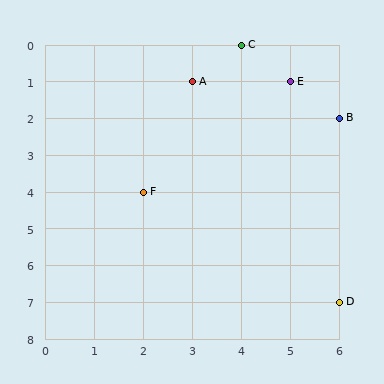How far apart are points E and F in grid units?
Points E and F are 3 columns and 3 rows apart (about 4.2 grid units diagonally).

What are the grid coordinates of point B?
Point B is at grid coordinates (6, 2).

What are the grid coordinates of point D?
Point D is at grid coordinates (6, 7).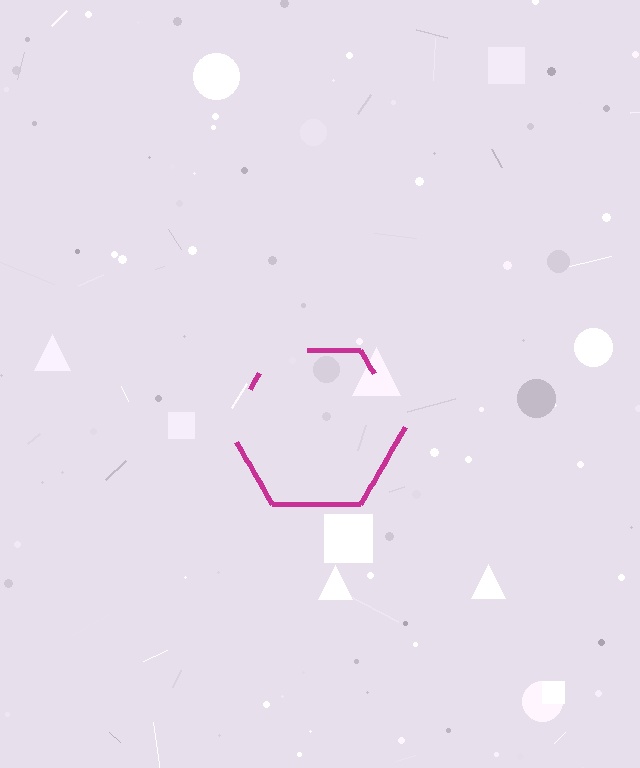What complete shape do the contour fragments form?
The contour fragments form a hexagon.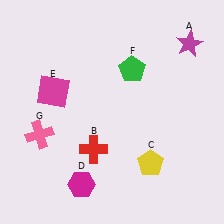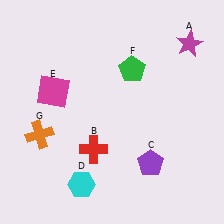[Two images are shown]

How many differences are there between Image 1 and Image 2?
There are 3 differences between the two images.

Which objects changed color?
C changed from yellow to purple. D changed from magenta to cyan. G changed from pink to orange.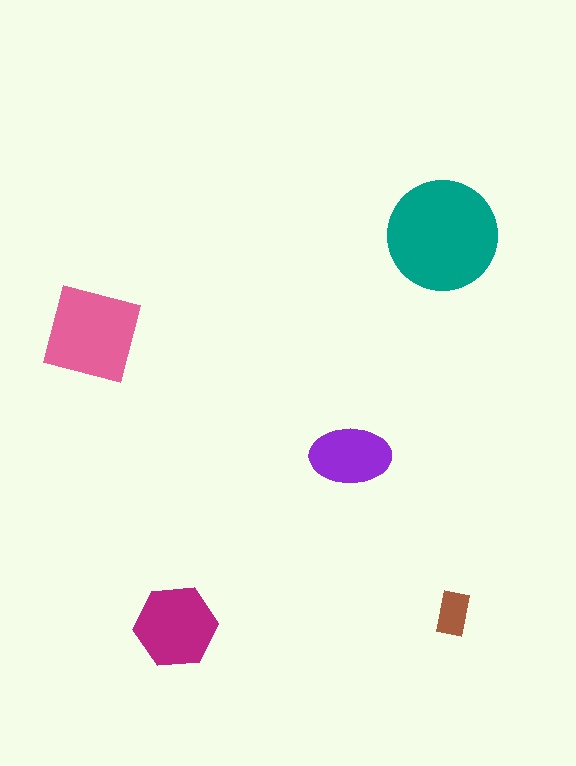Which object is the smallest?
The brown rectangle.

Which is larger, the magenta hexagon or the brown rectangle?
The magenta hexagon.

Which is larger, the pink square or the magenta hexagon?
The pink square.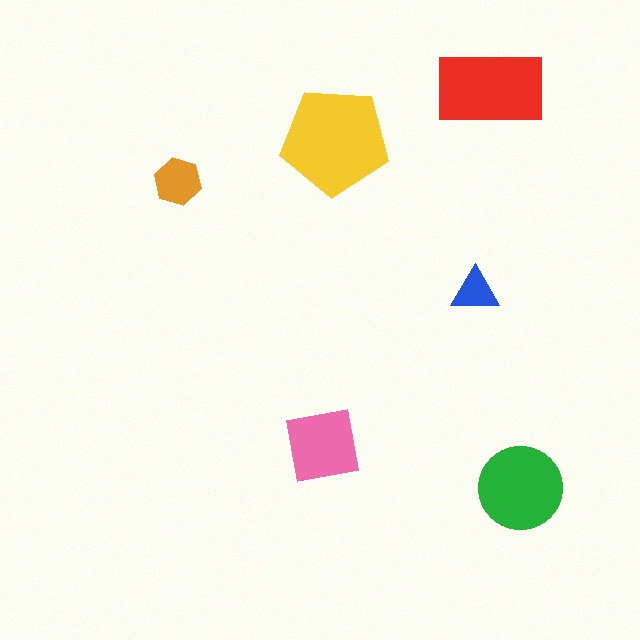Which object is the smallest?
The blue triangle.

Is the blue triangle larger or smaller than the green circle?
Smaller.